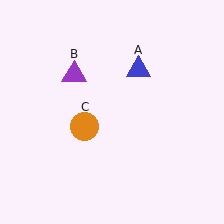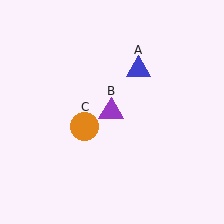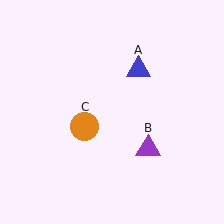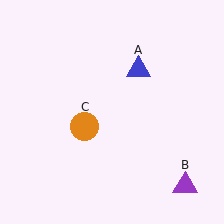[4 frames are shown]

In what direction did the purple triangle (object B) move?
The purple triangle (object B) moved down and to the right.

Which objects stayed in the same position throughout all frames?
Blue triangle (object A) and orange circle (object C) remained stationary.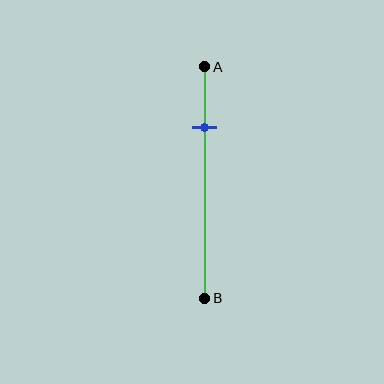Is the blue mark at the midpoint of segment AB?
No, the mark is at about 25% from A, not at the 50% midpoint.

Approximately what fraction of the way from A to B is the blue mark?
The blue mark is approximately 25% of the way from A to B.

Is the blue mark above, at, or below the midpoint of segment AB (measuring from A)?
The blue mark is above the midpoint of segment AB.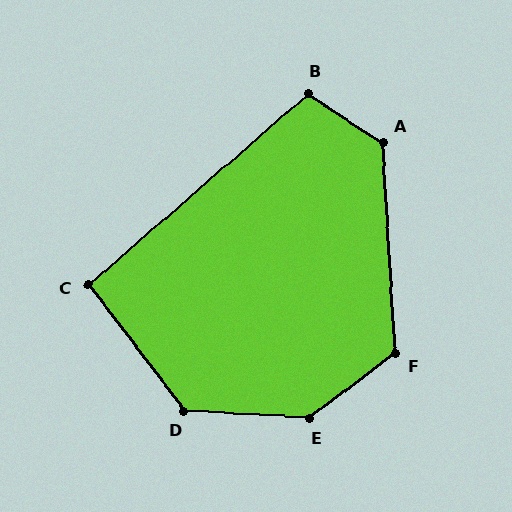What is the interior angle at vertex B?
Approximately 106 degrees (obtuse).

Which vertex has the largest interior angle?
E, at approximately 140 degrees.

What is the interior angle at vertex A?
Approximately 126 degrees (obtuse).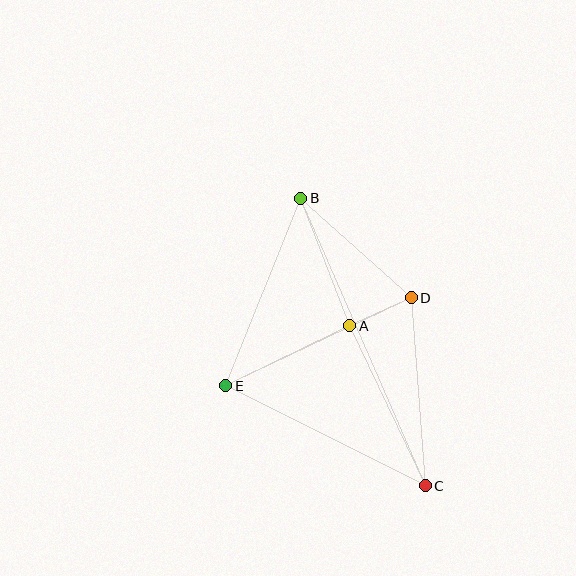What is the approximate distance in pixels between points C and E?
The distance between C and E is approximately 223 pixels.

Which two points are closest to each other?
Points A and D are closest to each other.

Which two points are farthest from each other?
Points B and C are farthest from each other.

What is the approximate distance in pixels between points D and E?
The distance between D and E is approximately 205 pixels.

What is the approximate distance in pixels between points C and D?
The distance between C and D is approximately 189 pixels.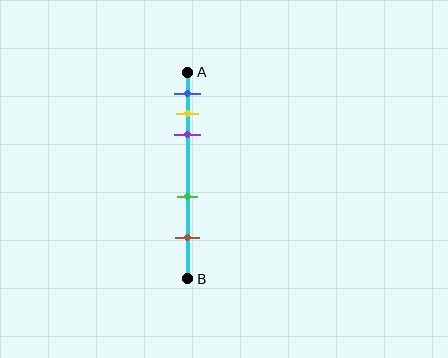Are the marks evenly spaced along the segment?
No, the marks are not evenly spaced.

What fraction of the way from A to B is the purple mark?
The purple mark is approximately 30% (0.3) of the way from A to B.